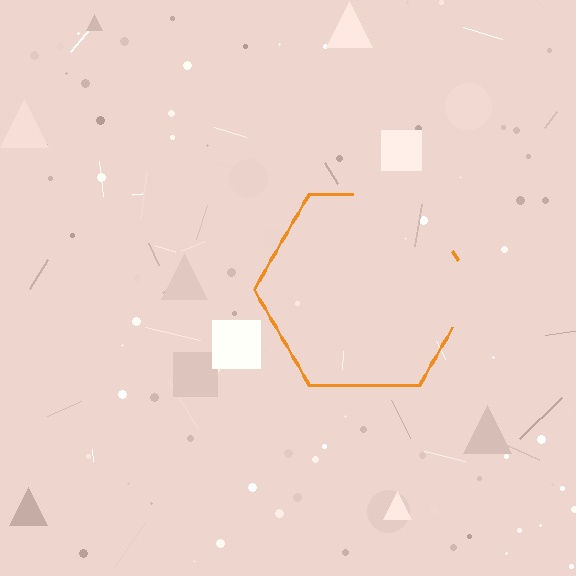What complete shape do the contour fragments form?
The contour fragments form a hexagon.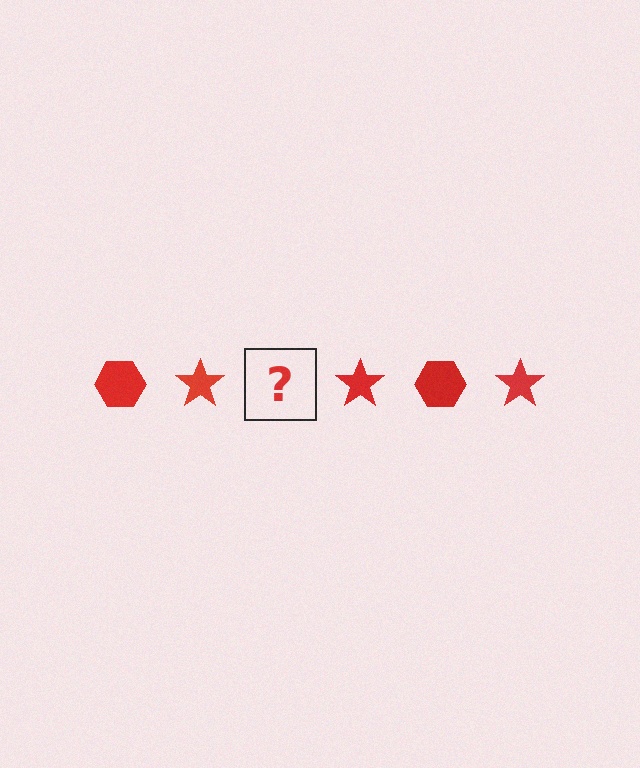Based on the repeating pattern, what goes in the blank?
The blank should be a red hexagon.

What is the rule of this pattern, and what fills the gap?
The rule is that the pattern cycles through hexagon, star shapes in red. The gap should be filled with a red hexagon.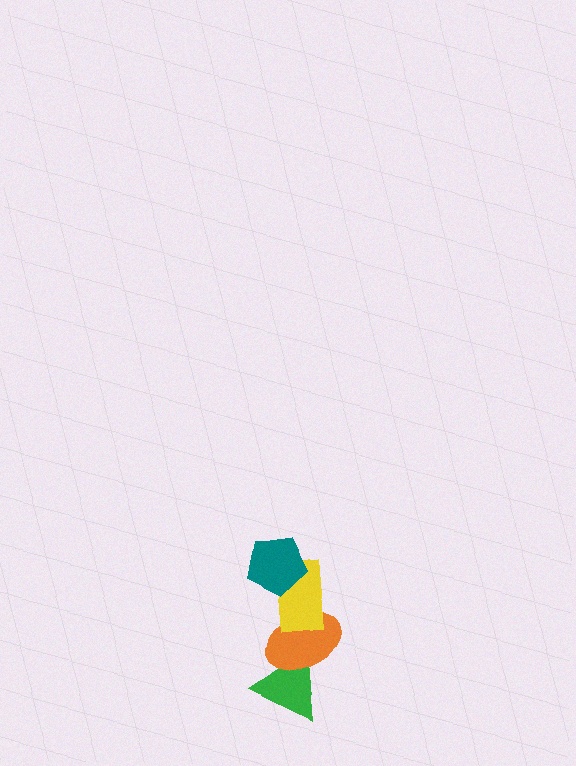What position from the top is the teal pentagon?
The teal pentagon is 1st from the top.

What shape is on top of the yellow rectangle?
The teal pentagon is on top of the yellow rectangle.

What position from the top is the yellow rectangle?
The yellow rectangle is 2nd from the top.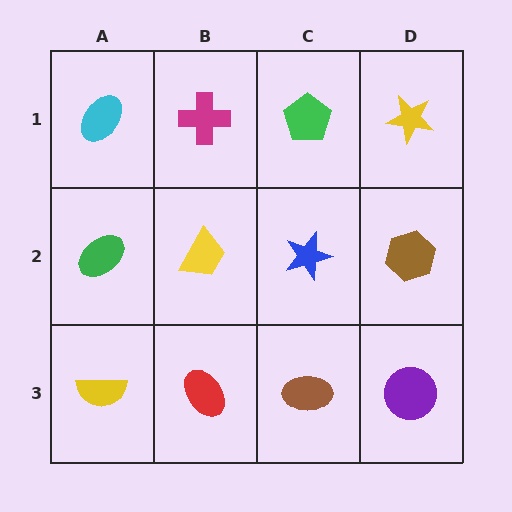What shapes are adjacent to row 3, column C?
A blue star (row 2, column C), a red ellipse (row 3, column B), a purple circle (row 3, column D).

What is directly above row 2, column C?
A green pentagon.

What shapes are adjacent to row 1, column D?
A brown hexagon (row 2, column D), a green pentagon (row 1, column C).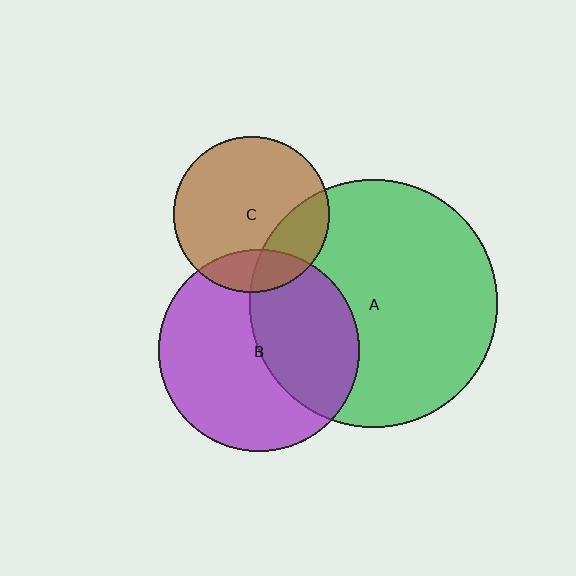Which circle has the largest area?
Circle A (green).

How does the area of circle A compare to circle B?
Approximately 1.5 times.